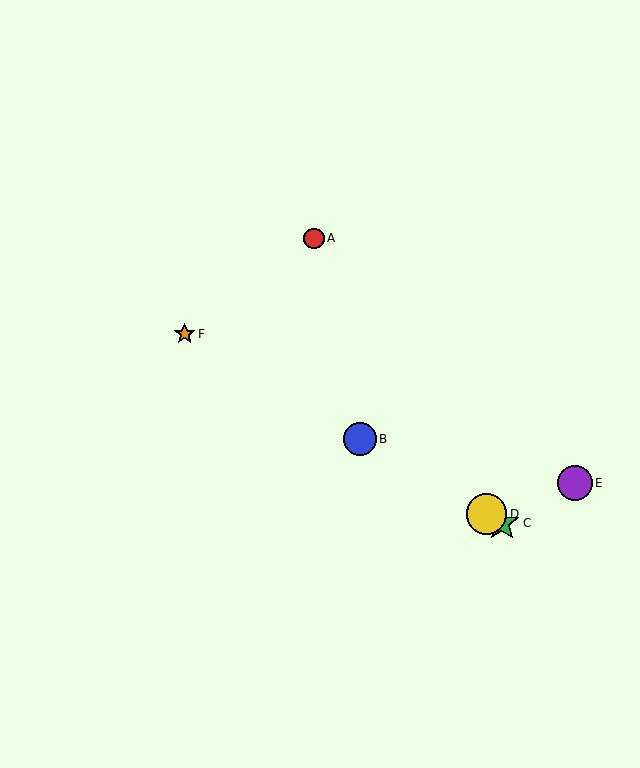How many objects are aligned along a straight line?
4 objects (B, C, D, F) are aligned along a straight line.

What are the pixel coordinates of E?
Object E is at (575, 483).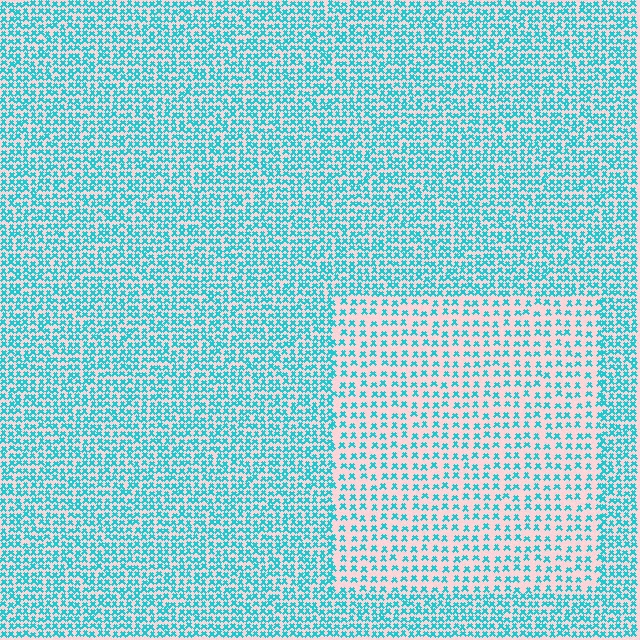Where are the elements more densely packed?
The elements are more densely packed outside the rectangle boundary.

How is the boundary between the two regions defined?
The boundary is defined by a change in element density (approximately 1.9x ratio). All elements are the same color, size, and shape.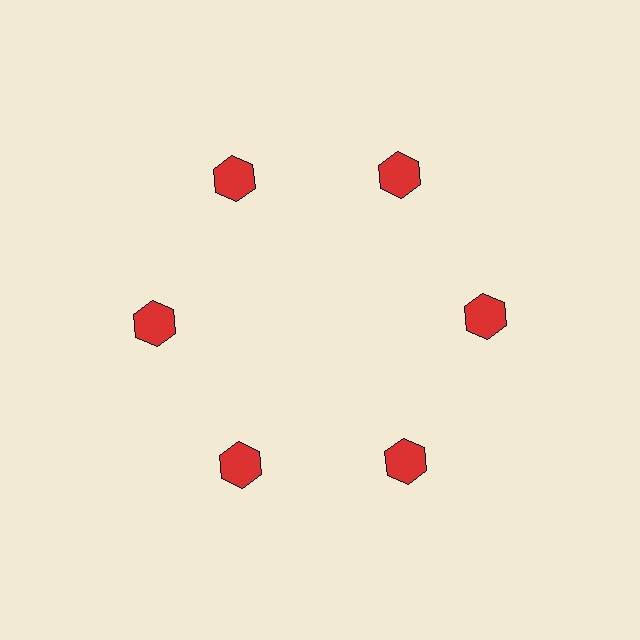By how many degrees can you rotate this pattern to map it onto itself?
The pattern maps onto itself every 60 degrees of rotation.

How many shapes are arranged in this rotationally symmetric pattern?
There are 6 shapes, arranged in 6 groups of 1.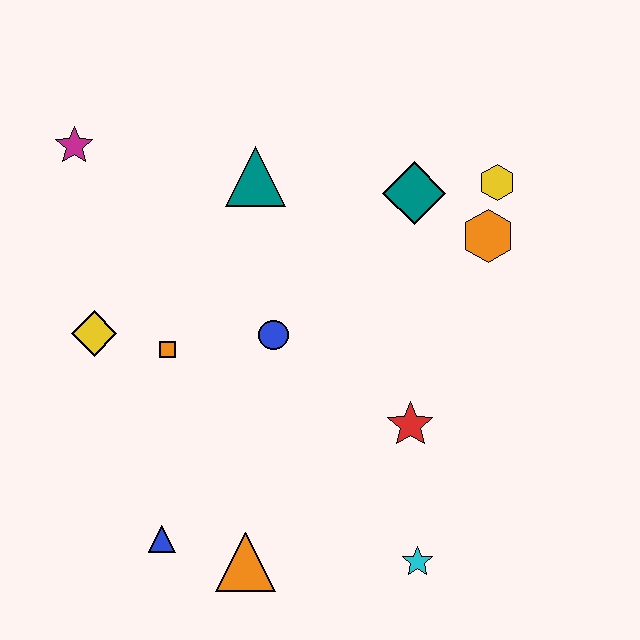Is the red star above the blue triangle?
Yes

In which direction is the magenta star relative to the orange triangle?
The magenta star is above the orange triangle.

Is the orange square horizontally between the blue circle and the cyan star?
No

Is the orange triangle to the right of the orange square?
Yes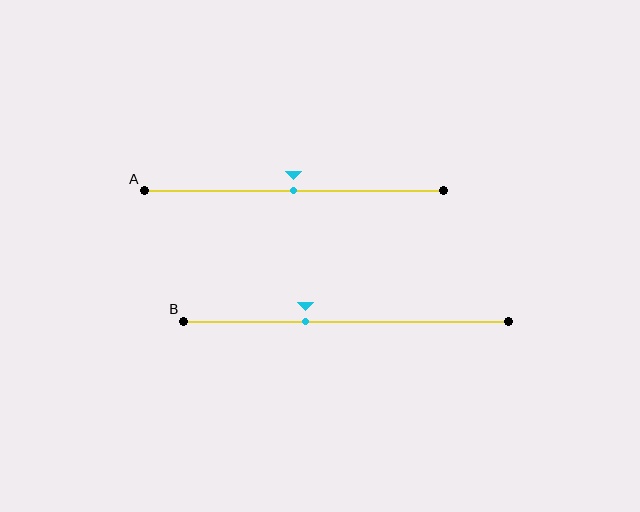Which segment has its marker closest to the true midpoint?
Segment A has its marker closest to the true midpoint.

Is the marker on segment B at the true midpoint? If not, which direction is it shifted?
No, the marker on segment B is shifted to the left by about 12% of the segment length.